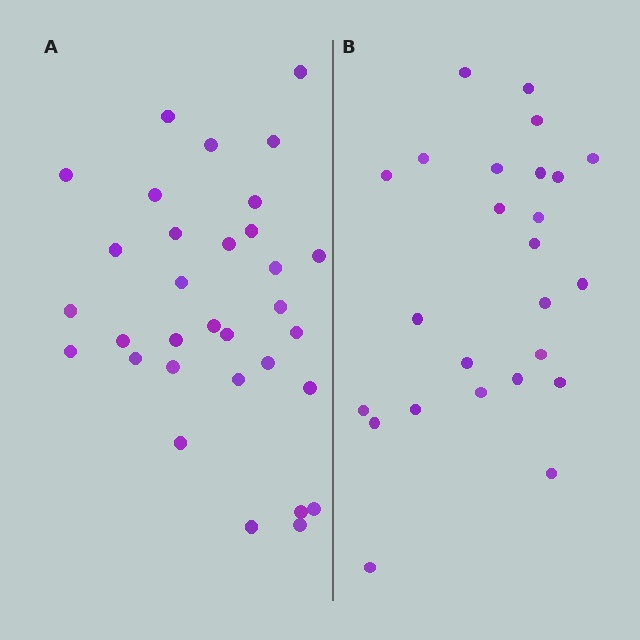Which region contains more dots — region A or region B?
Region A (the left region) has more dots.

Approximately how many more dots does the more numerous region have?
Region A has roughly 8 or so more dots than region B.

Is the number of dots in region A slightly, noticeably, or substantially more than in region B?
Region A has noticeably more, but not dramatically so. The ratio is roughly 1.3 to 1.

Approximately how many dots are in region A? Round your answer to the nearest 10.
About 30 dots. (The exact count is 32, which rounds to 30.)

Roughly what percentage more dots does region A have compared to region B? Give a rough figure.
About 30% more.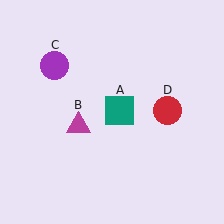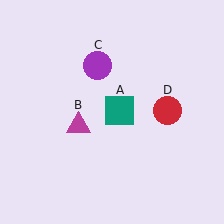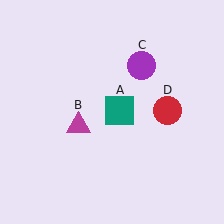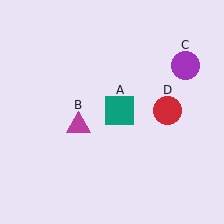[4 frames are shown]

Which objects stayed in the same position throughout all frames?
Teal square (object A) and magenta triangle (object B) and red circle (object D) remained stationary.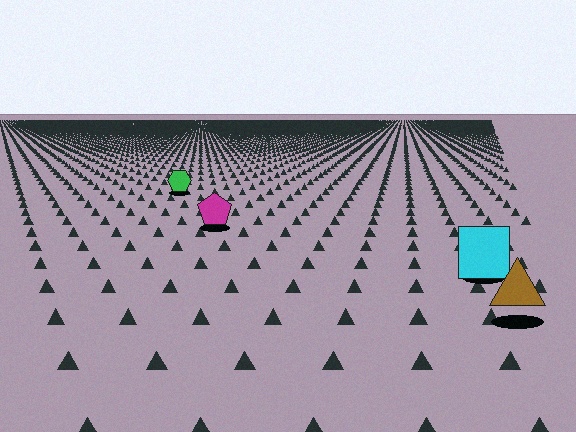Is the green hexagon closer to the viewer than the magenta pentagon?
No. The magenta pentagon is closer — you can tell from the texture gradient: the ground texture is coarser near it.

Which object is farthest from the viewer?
The green hexagon is farthest from the viewer. It appears smaller and the ground texture around it is denser.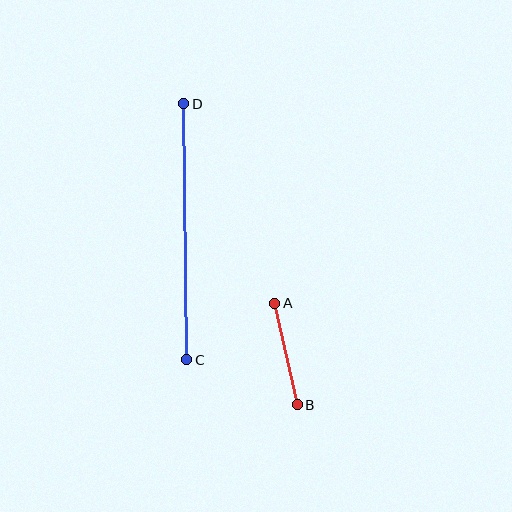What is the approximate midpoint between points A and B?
The midpoint is at approximately (286, 354) pixels.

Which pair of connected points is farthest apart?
Points C and D are farthest apart.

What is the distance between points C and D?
The distance is approximately 256 pixels.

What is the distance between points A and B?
The distance is approximately 104 pixels.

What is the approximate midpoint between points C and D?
The midpoint is at approximately (185, 231) pixels.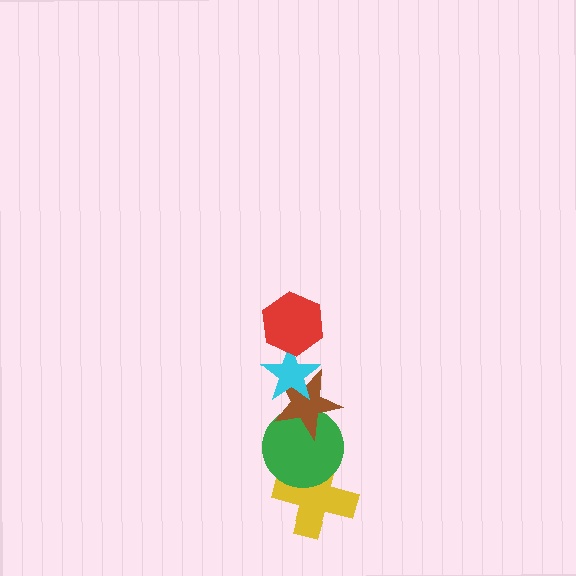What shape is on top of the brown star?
The cyan star is on top of the brown star.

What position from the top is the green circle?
The green circle is 4th from the top.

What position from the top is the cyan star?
The cyan star is 2nd from the top.